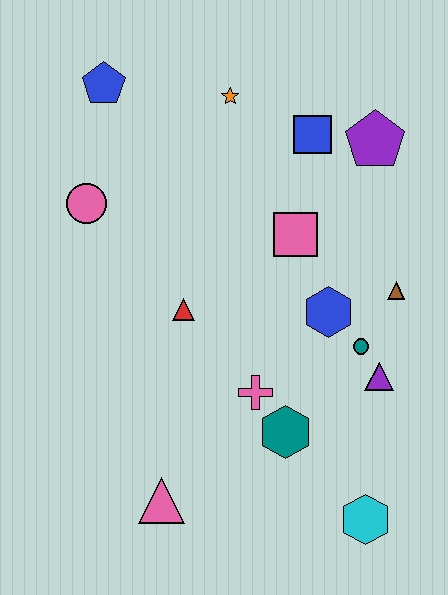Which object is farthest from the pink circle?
The cyan hexagon is farthest from the pink circle.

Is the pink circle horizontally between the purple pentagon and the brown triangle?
No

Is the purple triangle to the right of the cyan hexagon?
Yes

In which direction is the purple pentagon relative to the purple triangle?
The purple pentagon is above the purple triangle.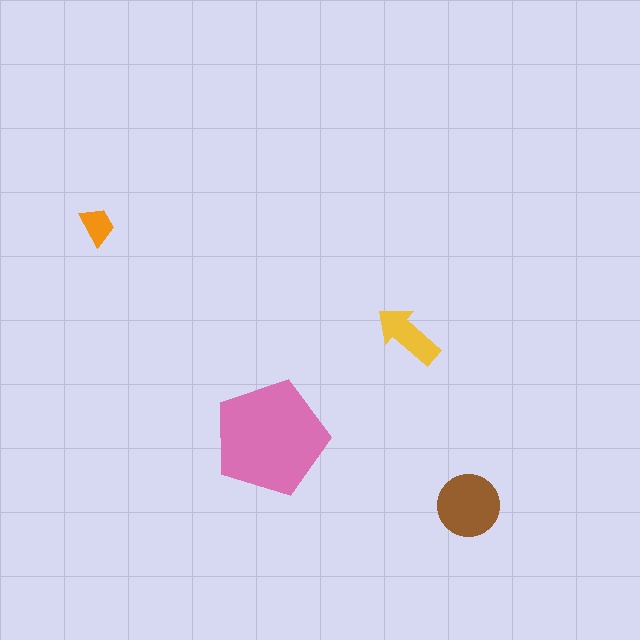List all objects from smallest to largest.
The orange trapezoid, the yellow arrow, the brown circle, the pink pentagon.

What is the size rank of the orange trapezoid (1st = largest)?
4th.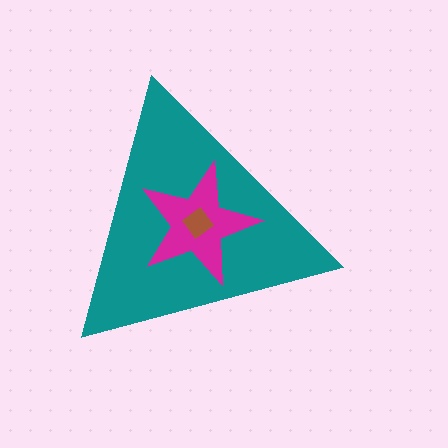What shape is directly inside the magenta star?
The brown diamond.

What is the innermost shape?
The brown diamond.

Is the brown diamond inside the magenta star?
Yes.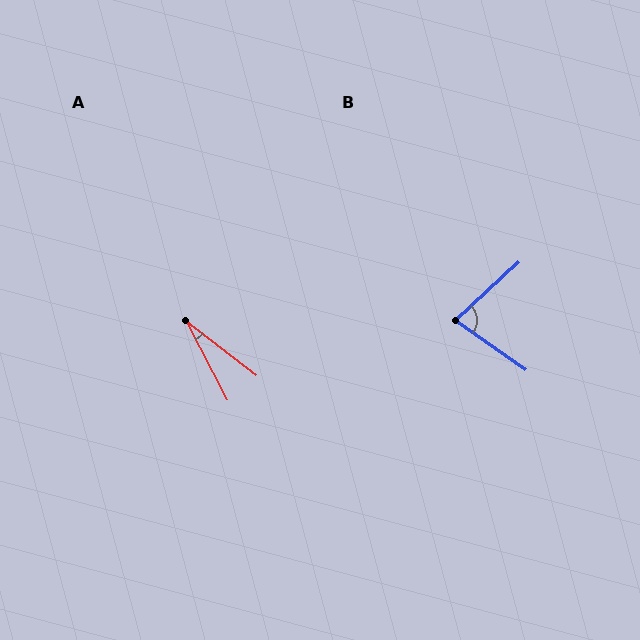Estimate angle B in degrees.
Approximately 78 degrees.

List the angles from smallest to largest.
A (25°), B (78°).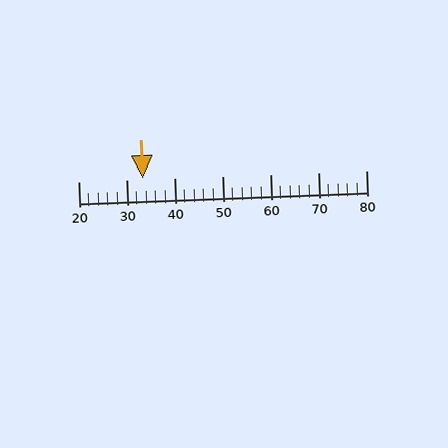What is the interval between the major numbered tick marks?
The major tick marks are spaced 10 units apart.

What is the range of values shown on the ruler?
The ruler shows values from 20 to 80.